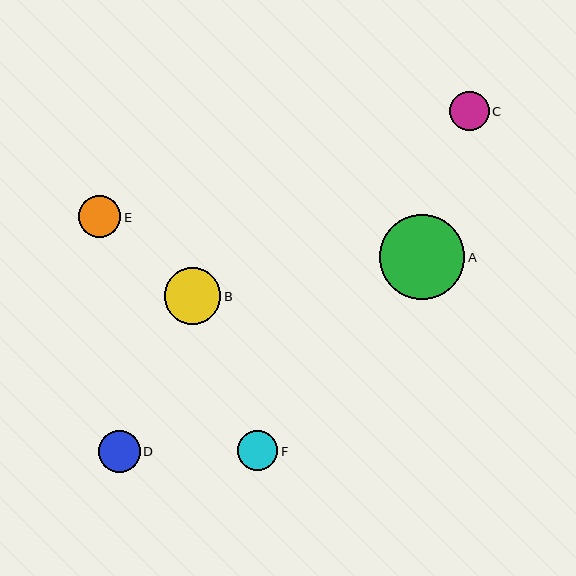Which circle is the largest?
Circle A is the largest with a size of approximately 85 pixels.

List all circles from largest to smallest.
From largest to smallest: A, B, E, D, F, C.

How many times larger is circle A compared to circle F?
Circle A is approximately 2.1 times the size of circle F.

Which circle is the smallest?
Circle C is the smallest with a size of approximately 39 pixels.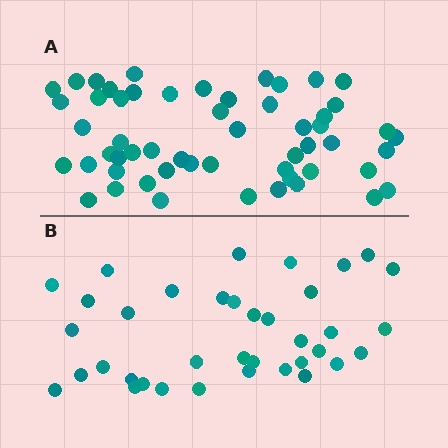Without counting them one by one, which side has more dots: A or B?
Region A (the top region) has more dots.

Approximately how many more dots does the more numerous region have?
Region A has approximately 20 more dots than region B.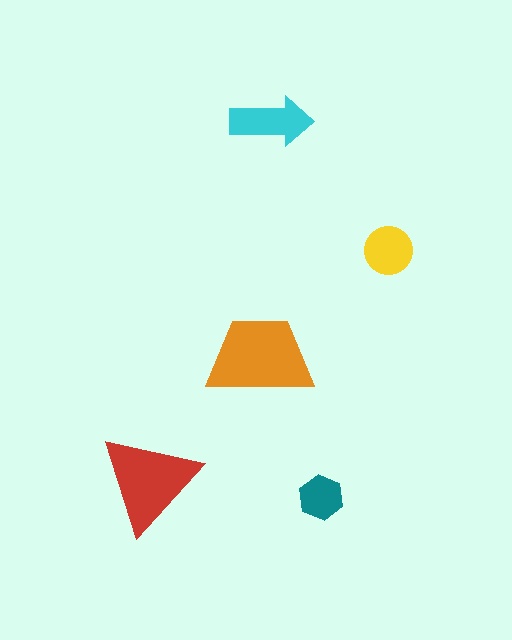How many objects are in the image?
There are 5 objects in the image.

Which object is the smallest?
The teal hexagon.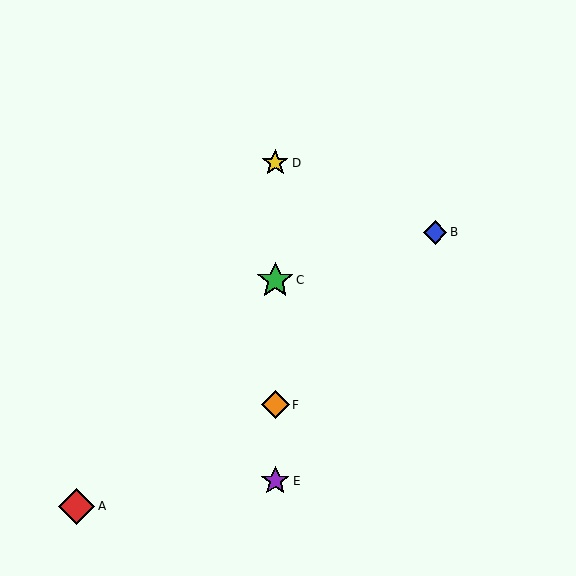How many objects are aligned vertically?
4 objects (C, D, E, F) are aligned vertically.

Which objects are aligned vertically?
Objects C, D, E, F are aligned vertically.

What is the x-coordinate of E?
Object E is at x≈275.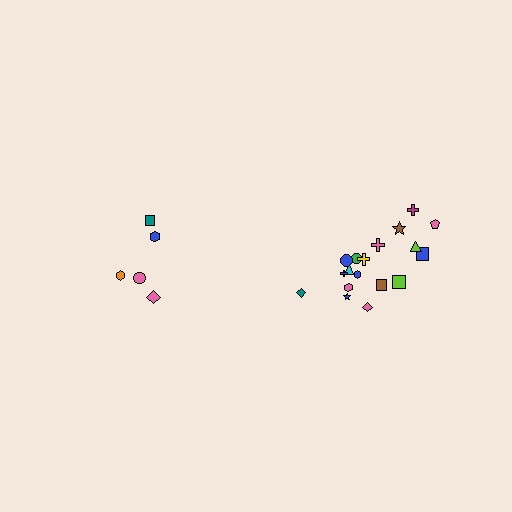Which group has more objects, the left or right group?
The right group.